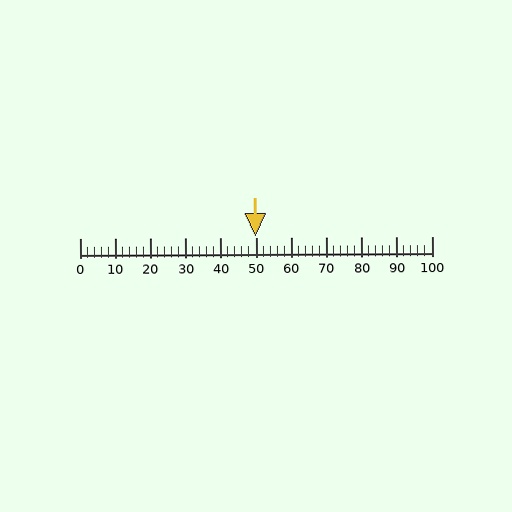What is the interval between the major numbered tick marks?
The major tick marks are spaced 10 units apart.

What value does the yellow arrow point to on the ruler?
The yellow arrow points to approximately 50.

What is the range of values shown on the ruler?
The ruler shows values from 0 to 100.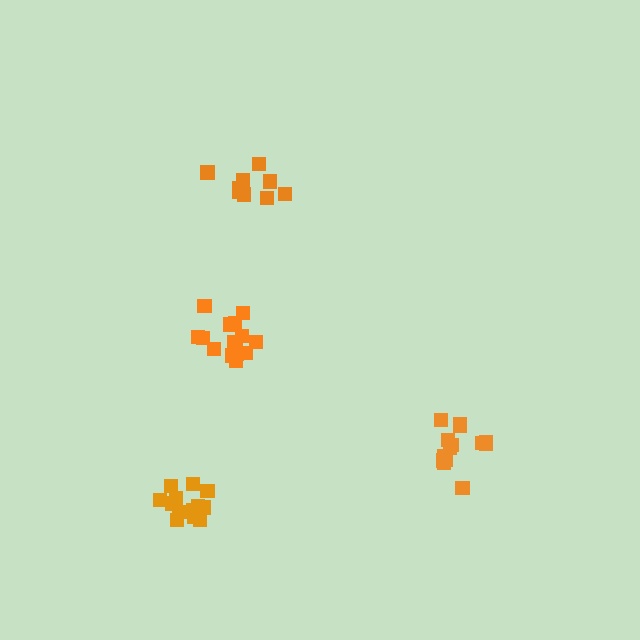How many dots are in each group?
Group 1: 9 dots, Group 2: 14 dots, Group 3: 14 dots, Group 4: 15 dots (52 total).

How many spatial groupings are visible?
There are 4 spatial groupings.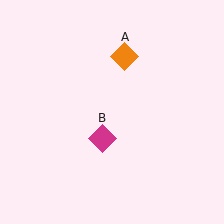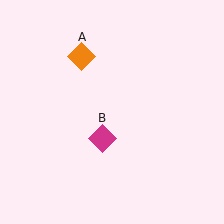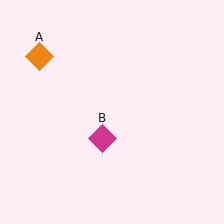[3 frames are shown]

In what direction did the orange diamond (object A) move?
The orange diamond (object A) moved left.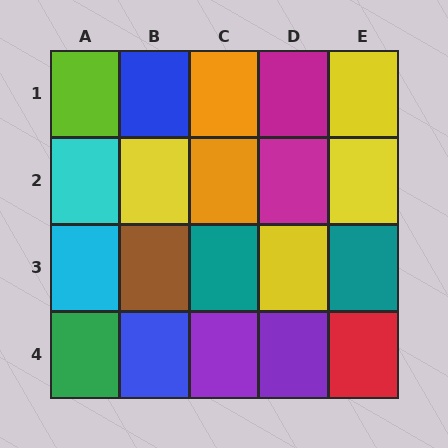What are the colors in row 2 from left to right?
Cyan, yellow, orange, magenta, yellow.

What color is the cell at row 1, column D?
Magenta.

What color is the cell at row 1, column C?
Orange.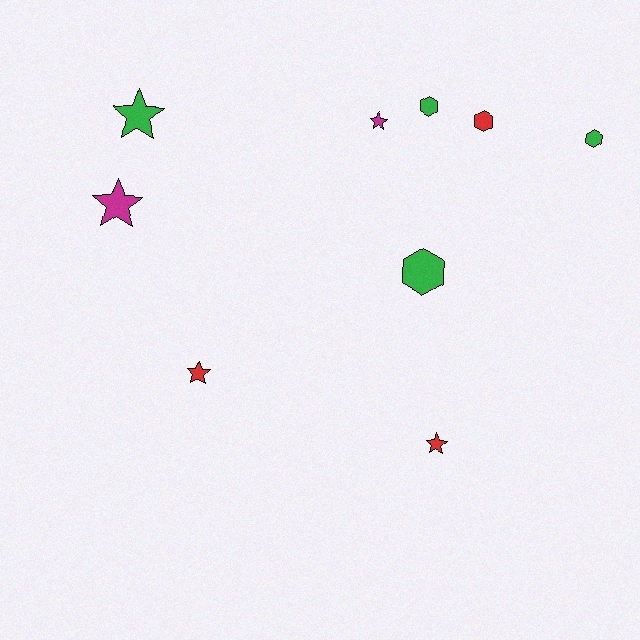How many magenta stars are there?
There are 2 magenta stars.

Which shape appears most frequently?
Star, with 5 objects.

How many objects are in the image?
There are 9 objects.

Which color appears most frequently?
Green, with 4 objects.